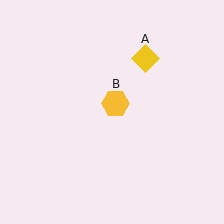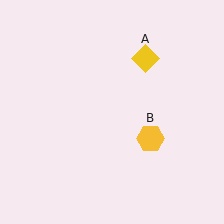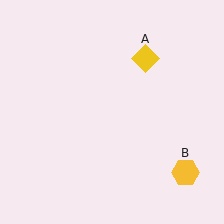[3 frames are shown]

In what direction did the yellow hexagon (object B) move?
The yellow hexagon (object B) moved down and to the right.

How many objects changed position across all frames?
1 object changed position: yellow hexagon (object B).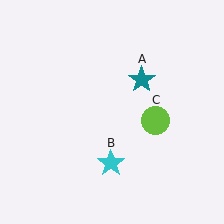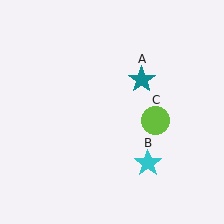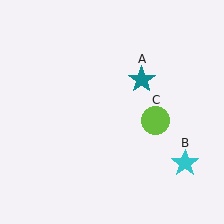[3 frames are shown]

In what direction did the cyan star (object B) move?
The cyan star (object B) moved right.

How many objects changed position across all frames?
1 object changed position: cyan star (object B).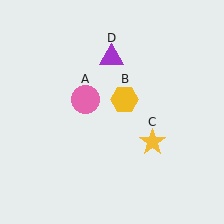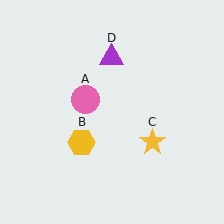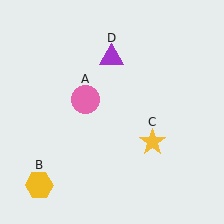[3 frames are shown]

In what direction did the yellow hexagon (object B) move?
The yellow hexagon (object B) moved down and to the left.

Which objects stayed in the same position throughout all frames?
Pink circle (object A) and yellow star (object C) and purple triangle (object D) remained stationary.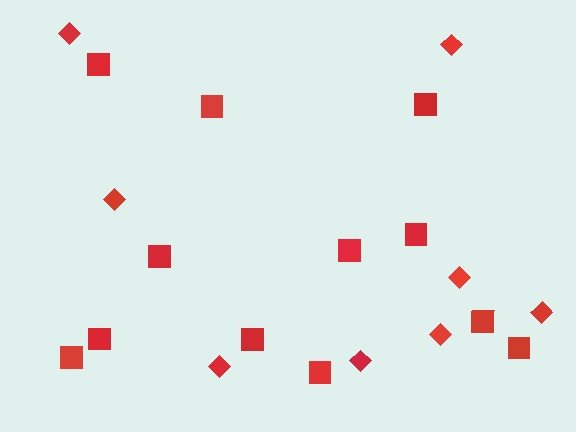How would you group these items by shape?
There are 2 groups: one group of squares (12) and one group of diamonds (8).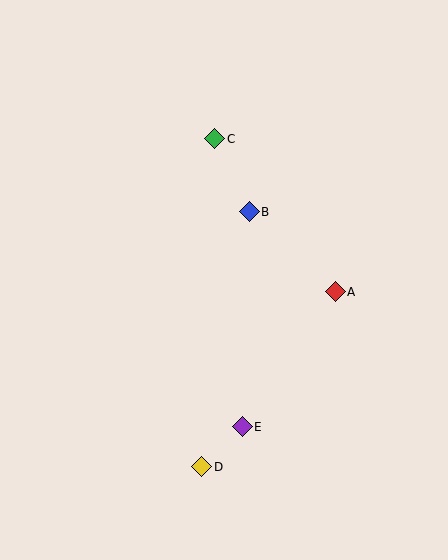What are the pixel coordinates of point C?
Point C is at (215, 139).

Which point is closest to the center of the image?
Point B at (249, 212) is closest to the center.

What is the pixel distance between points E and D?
The distance between E and D is 57 pixels.